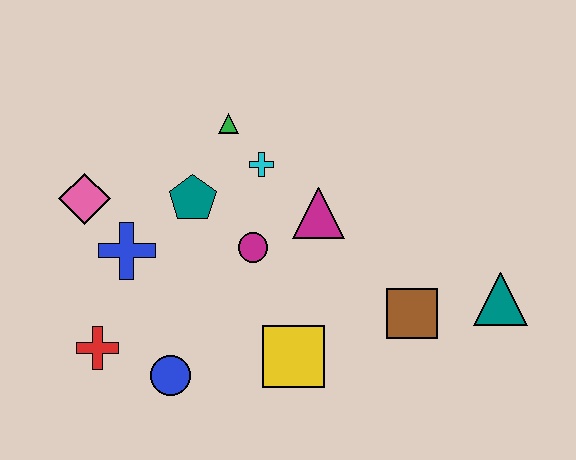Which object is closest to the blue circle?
The red cross is closest to the blue circle.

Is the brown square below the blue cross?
Yes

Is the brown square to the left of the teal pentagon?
No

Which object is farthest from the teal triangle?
The pink diamond is farthest from the teal triangle.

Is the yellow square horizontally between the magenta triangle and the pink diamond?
Yes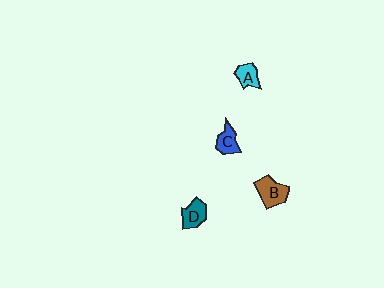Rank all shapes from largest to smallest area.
From largest to smallest: B (brown), D (teal), C (blue), A (cyan).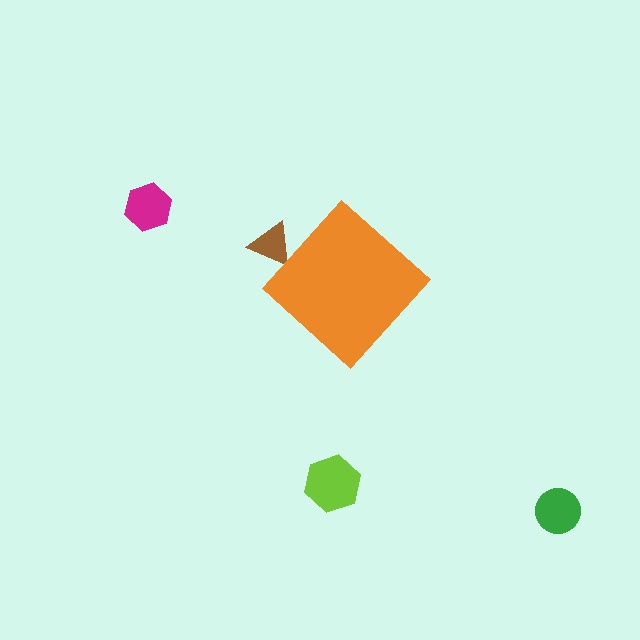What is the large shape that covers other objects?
An orange diamond.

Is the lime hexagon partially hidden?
No, the lime hexagon is fully visible.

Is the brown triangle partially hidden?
Yes, the brown triangle is partially hidden behind the orange diamond.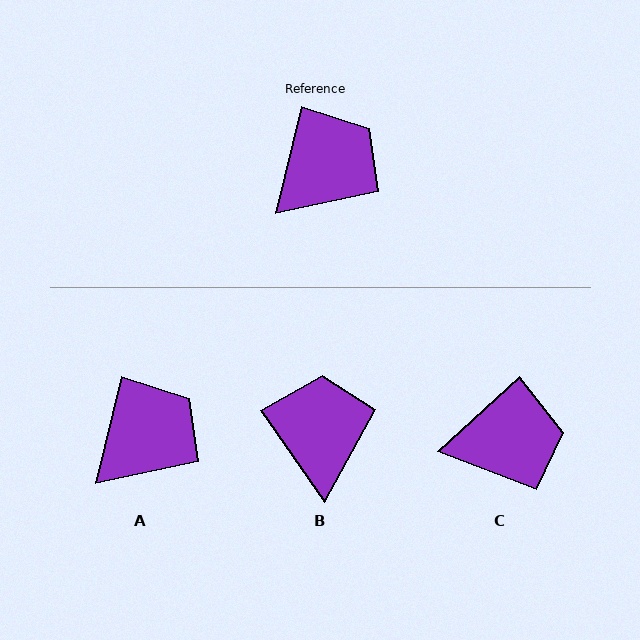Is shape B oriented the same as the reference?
No, it is off by about 49 degrees.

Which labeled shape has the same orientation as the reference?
A.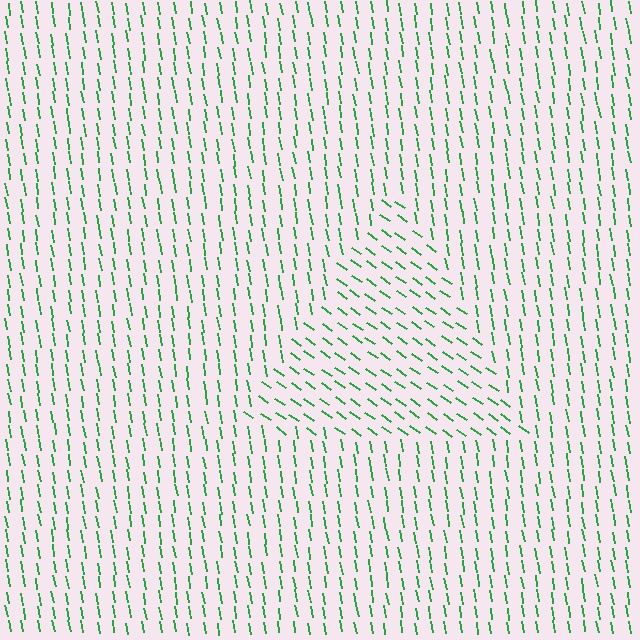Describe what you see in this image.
The image is filled with small green line segments. A triangle region in the image has lines oriented differently from the surrounding lines, creating a visible texture boundary.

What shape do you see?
I see a triangle.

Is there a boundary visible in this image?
Yes, there is a texture boundary formed by a change in line orientation.